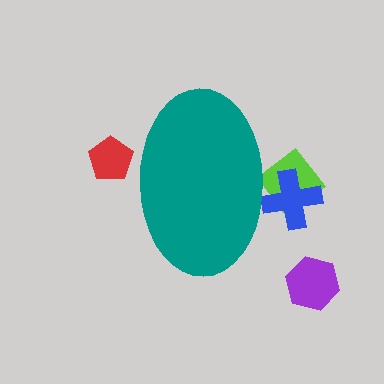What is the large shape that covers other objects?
A teal ellipse.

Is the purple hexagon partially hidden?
No, the purple hexagon is fully visible.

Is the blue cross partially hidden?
Yes, the blue cross is partially hidden behind the teal ellipse.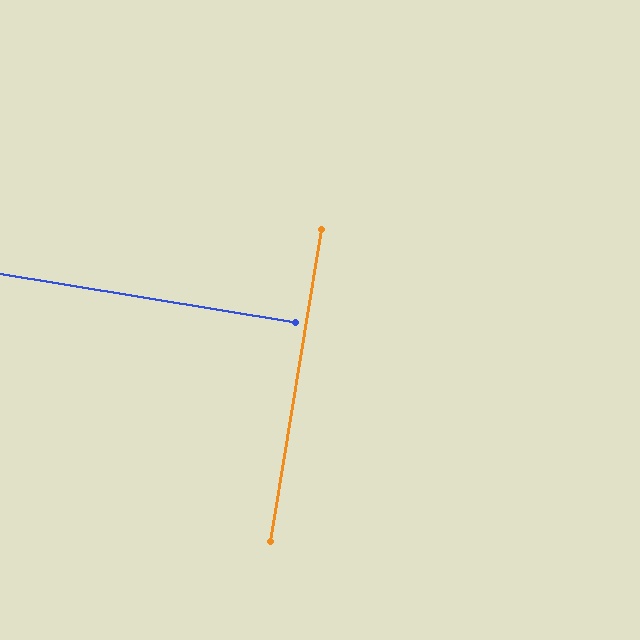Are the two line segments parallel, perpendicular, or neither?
Perpendicular — they meet at approximately 90°.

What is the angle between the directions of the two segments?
Approximately 90 degrees.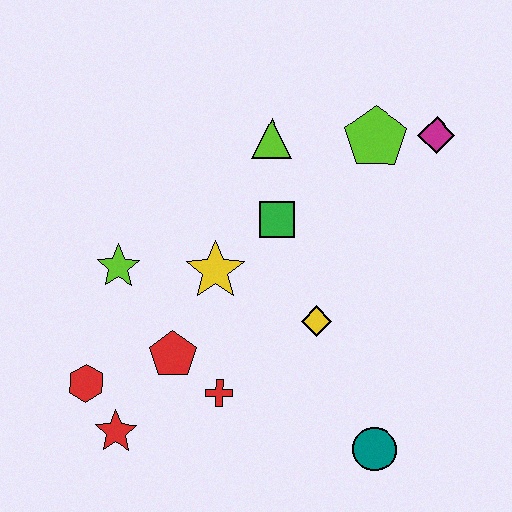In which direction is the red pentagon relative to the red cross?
The red pentagon is to the left of the red cross.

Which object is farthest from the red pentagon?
The magenta diamond is farthest from the red pentagon.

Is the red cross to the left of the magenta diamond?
Yes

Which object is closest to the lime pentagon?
The magenta diamond is closest to the lime pentagon.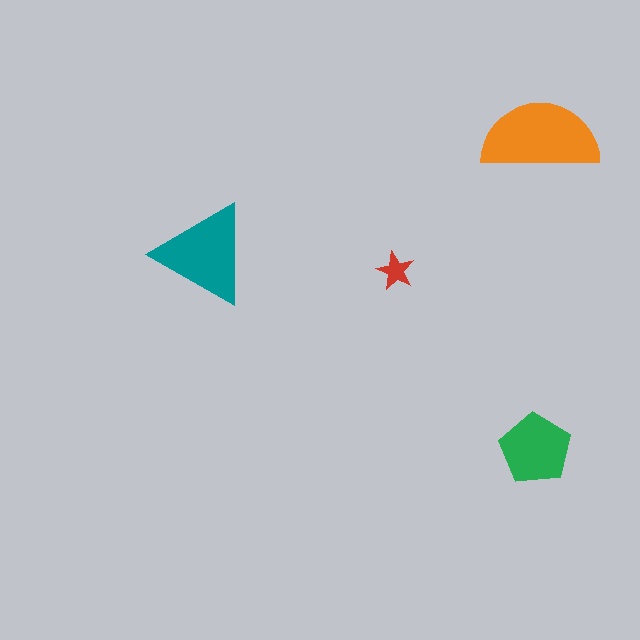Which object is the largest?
The orange semicircle.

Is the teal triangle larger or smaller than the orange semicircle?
Smaller.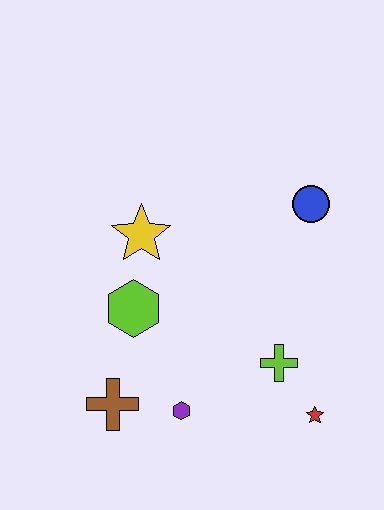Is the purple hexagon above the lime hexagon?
No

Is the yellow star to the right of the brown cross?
Yes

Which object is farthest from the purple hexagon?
The blue circle is farthest from the purple hexagon.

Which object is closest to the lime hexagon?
The yellow star is closest to the lime hexagon.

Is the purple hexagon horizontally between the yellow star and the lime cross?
Yes